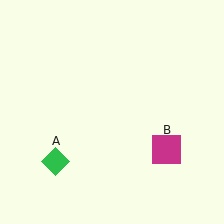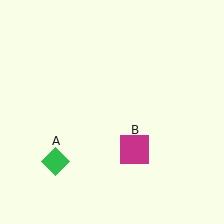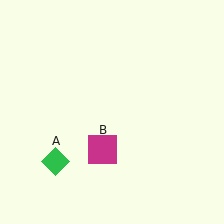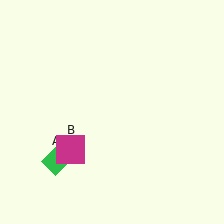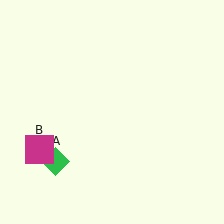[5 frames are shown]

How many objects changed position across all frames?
1 object changed position: magenta square (object B).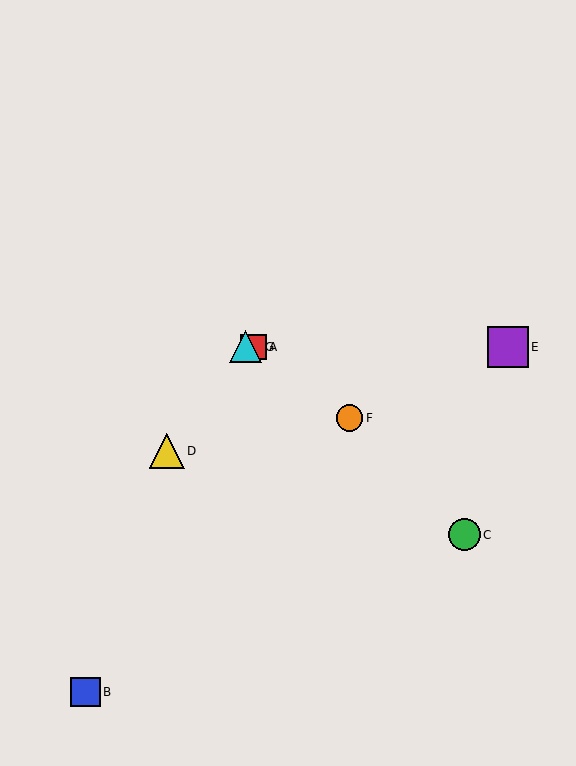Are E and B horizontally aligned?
No, E is at y≈347 and B is at y≈692.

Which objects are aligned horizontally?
Objects A, E, G are aligned horizontally.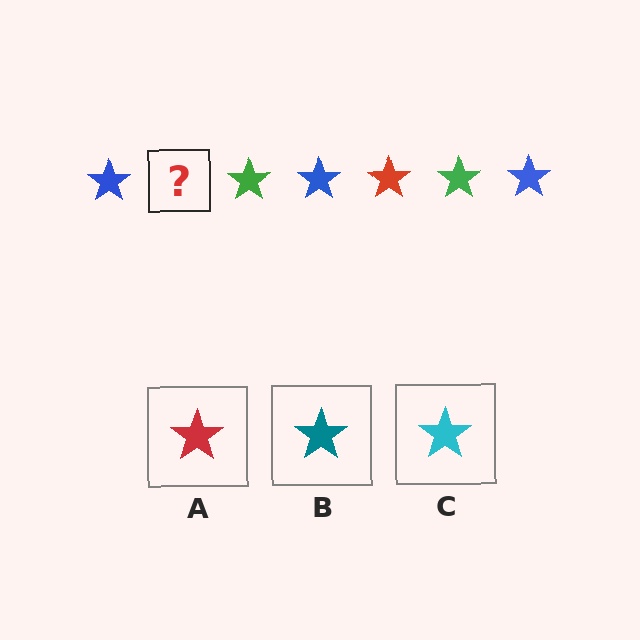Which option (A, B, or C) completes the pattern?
A.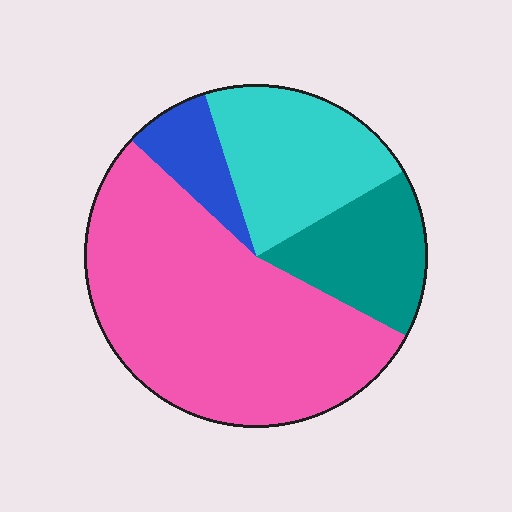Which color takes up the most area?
Pink, at roughly 55%.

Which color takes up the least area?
Blue, at roughly 10%.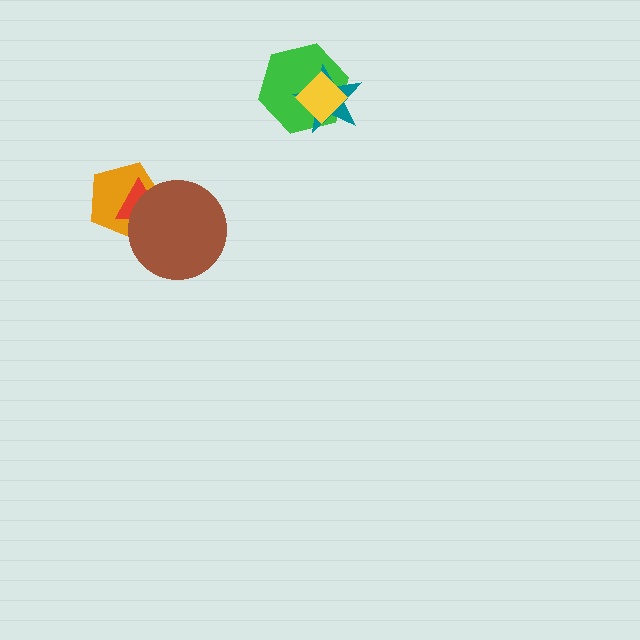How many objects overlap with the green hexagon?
2 objects overlap with the green hexagon.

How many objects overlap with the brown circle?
2 objects overlap with the brown circle.